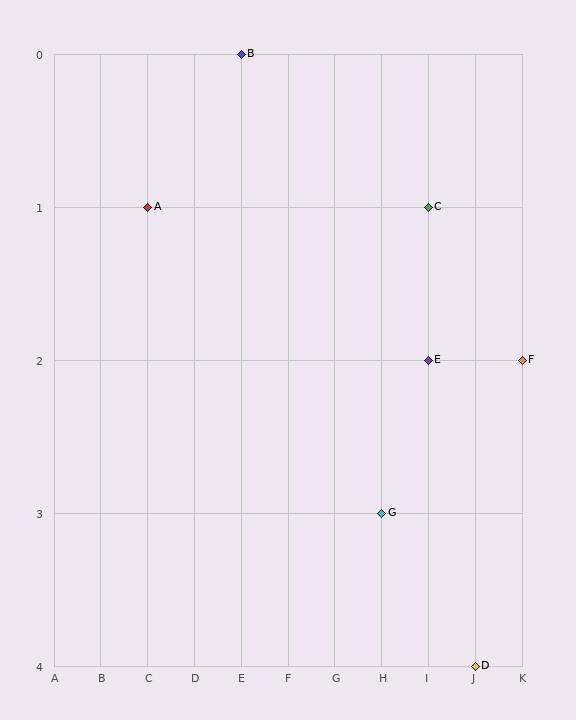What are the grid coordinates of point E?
Point E is at grid coordinates (I, 2).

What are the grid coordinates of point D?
Point D is at grid coordinates (J, 4).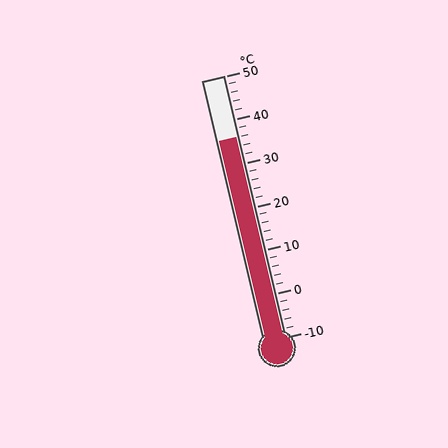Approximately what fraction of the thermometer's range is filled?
The thermometer is filled to approximately 75% of its range.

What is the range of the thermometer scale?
The thermometer scale ranges from -10°C to 50°C.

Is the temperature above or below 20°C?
The temperature is above 20°C.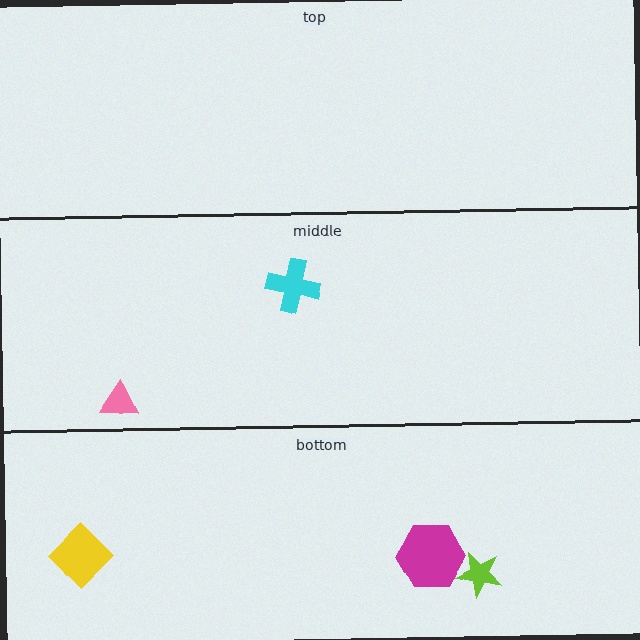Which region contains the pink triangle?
The middle region.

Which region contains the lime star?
The bottom region.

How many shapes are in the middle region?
2.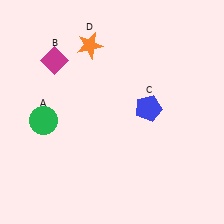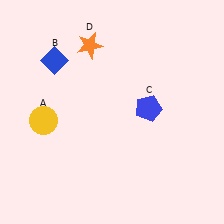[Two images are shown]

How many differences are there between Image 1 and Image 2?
There are 2 differences between the two images.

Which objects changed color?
A changed from green to yellow. B changed from magenta to blue.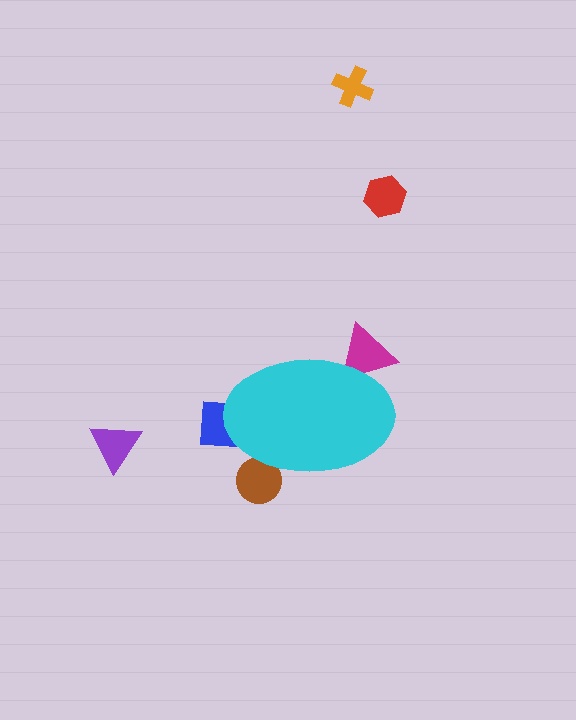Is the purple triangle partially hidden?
No, the purple triangle is fully visible.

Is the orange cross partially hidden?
No, the orange cross is fully visible.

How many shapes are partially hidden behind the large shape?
3 shapes are partially hidden.